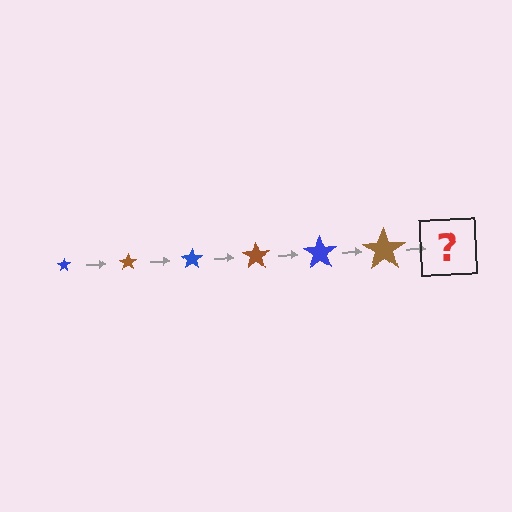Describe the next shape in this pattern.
It should be a blue star, larger than the previous one.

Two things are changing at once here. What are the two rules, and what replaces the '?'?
The two rules are that the star grows larger each step and the color cycles through blue and brown. The '?' should be a blue star, larger than the previous one.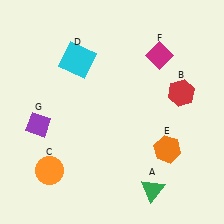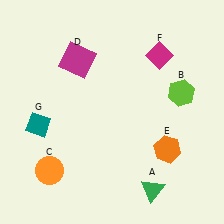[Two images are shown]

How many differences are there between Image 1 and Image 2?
There are 3 differences between the two images.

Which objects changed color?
B changed from red to lime. D changed from cyan to magenta. G changed from purple to teal.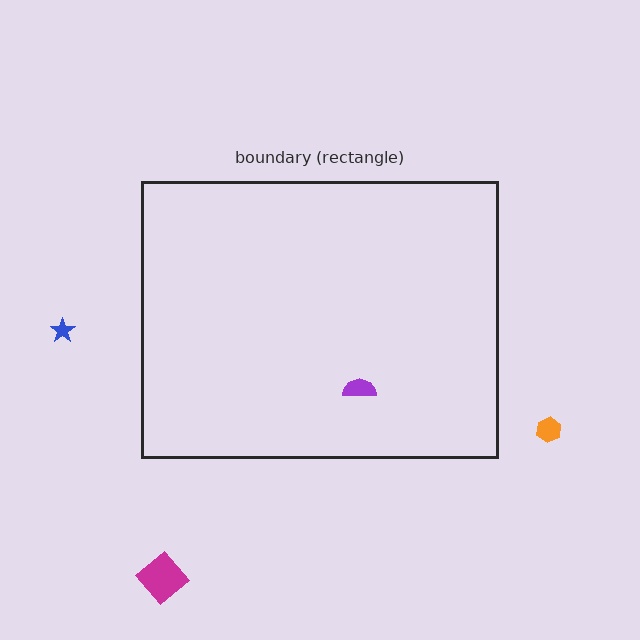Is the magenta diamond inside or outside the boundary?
Outside.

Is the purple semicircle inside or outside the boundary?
Inside.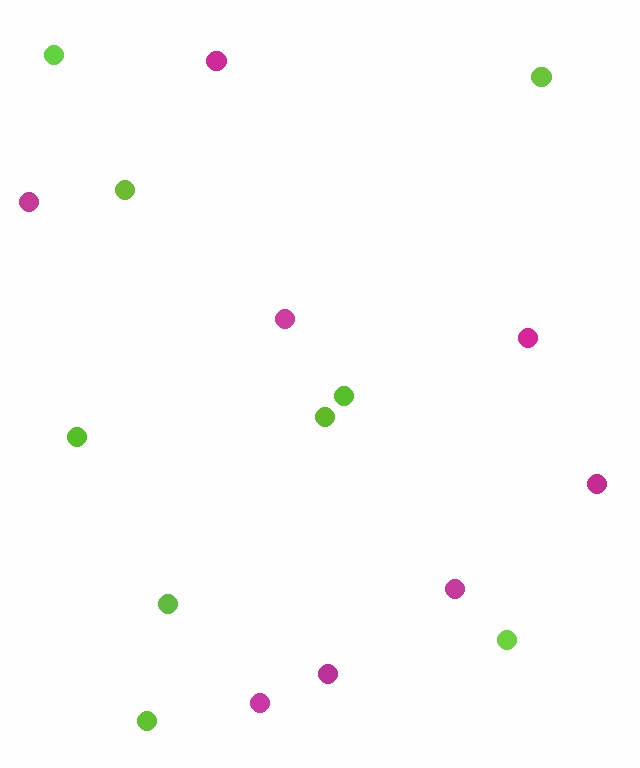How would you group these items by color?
There are 2 groups: one group of lime circles (9) and one group of magenta circles (8).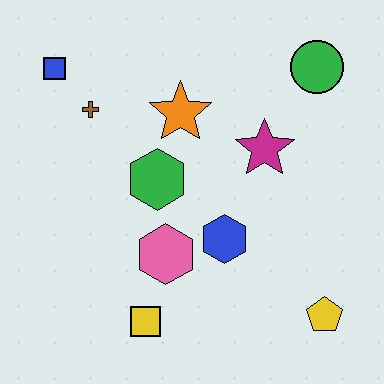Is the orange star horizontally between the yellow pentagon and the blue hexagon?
No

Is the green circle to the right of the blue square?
Yes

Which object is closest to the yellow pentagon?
The blue hexagon is closest to the yellow pentagon.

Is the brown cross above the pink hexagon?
Yes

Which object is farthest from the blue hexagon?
The blue square is farthest from the blue hexagon.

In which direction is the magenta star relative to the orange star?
The magenta star is to the right of the orange star.